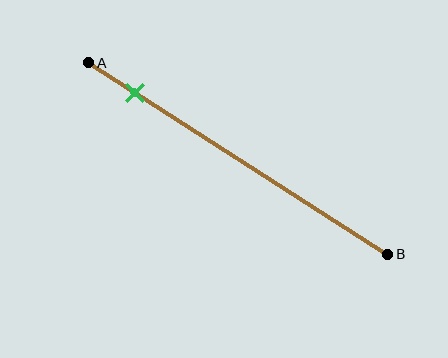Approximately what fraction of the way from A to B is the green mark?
The green mark is approximately 15% of the way from A to B.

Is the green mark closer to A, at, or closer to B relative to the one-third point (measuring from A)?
The green mark is closer to point A than the one-third point of segment AB.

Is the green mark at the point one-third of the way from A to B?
No, the mark is at about 15% from A, not at the 33% one-third point.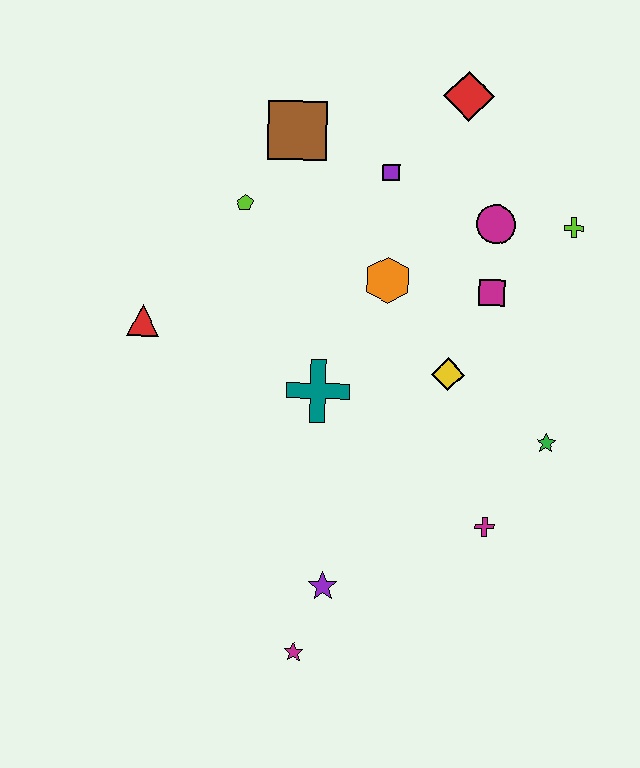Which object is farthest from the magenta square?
The magenta star is farthest from the magenta square.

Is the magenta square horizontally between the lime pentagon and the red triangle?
No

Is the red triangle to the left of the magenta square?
Yes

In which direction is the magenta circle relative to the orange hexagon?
The magenta circle is to the right of the orange hexagon.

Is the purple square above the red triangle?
Yes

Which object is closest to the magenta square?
The magenta circle is closest to the magenta square.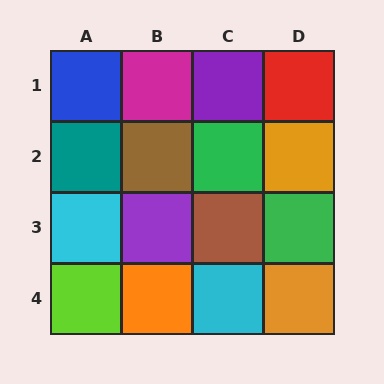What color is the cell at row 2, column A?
Teal.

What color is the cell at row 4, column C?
Cyan.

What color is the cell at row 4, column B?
Orange.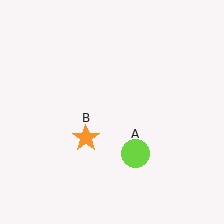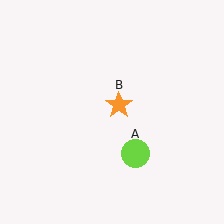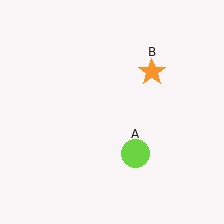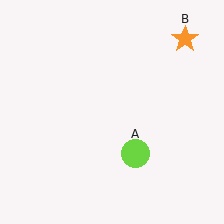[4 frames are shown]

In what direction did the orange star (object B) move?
The orange star (object B) moved up and to the right.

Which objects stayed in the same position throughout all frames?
Lime circle (object A) remained stationary.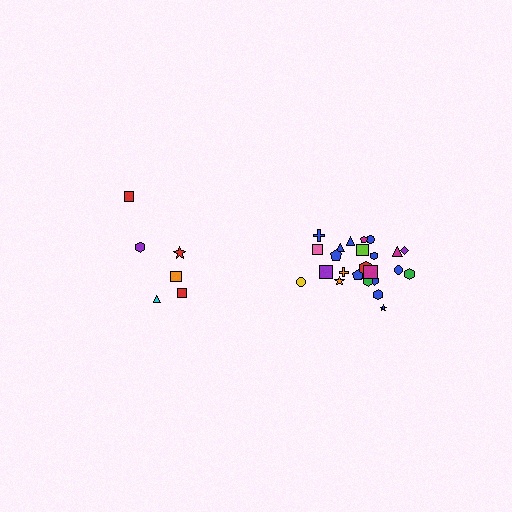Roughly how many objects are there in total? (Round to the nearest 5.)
Roughly 30 objects in total.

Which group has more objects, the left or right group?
The right group.